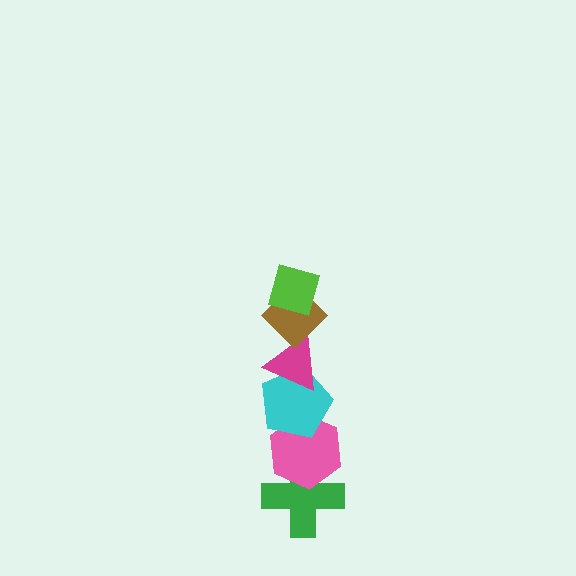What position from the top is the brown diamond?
The brown diamond is 2nd from the top.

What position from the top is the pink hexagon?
The pink hexagon is 5th from the top.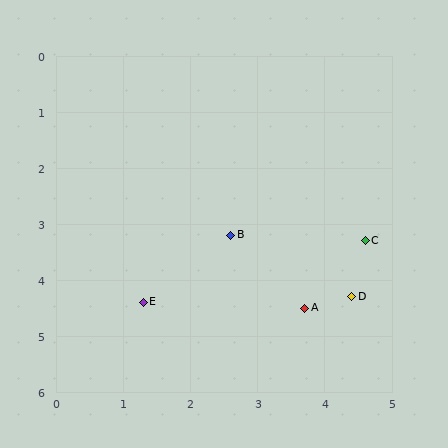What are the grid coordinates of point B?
Point B is at approximately (2.6, 3.2).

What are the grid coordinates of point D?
Point D is at approximately (4.4, 4.3).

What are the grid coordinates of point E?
Point E is at approximately (1.3, 4.4).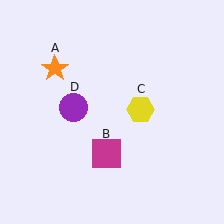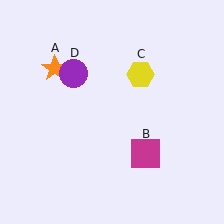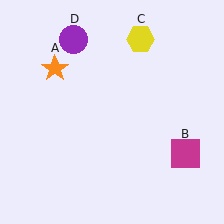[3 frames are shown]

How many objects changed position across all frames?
3 objects changed position: magenta square (object B), yellow hexagon (object C), purple circle (object D).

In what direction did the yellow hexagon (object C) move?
The yellow hexagon (object C) moved up.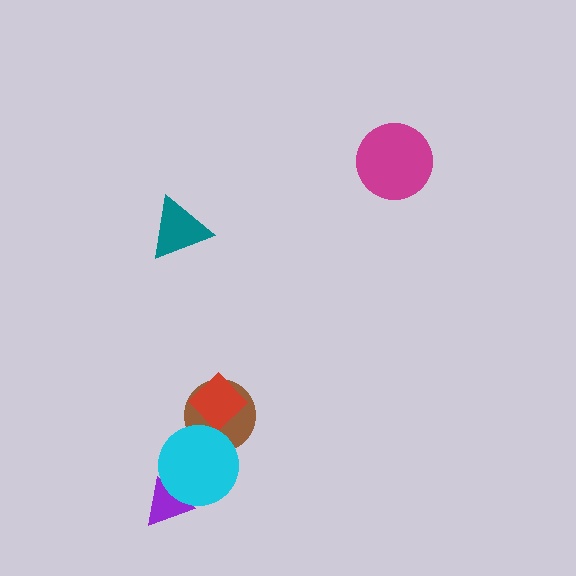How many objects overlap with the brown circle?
2 objects overlap with the brown circle.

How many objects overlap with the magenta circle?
0 objects overlap with the magenta circle.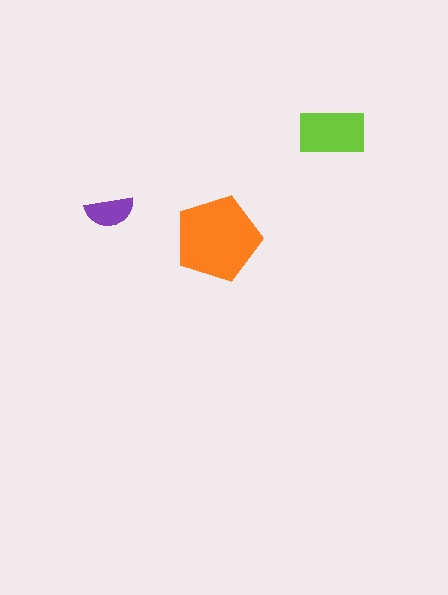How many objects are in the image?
There are 3 objects in the image.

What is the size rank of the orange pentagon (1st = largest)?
1st.